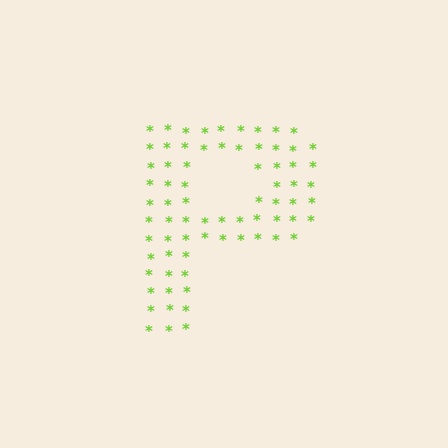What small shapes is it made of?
It is made of small asterisks.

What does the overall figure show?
The overall figure shows the letter P.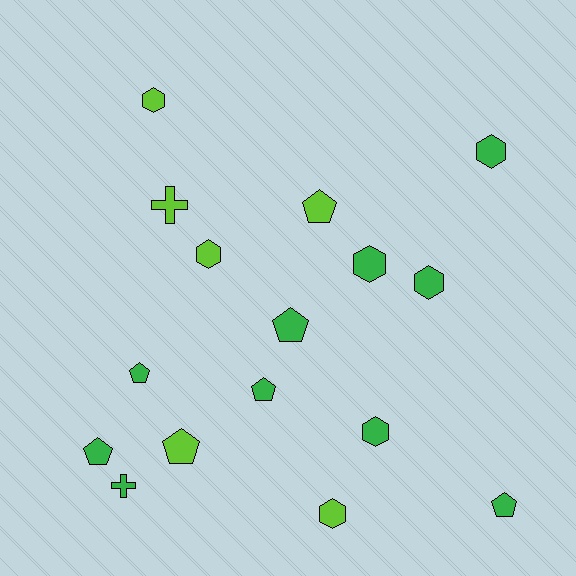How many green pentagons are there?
There are 5 green pentagons.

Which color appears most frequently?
Green, with 10 objects.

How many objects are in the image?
There are 16 objects.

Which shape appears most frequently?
Hexagon, with 7 objects.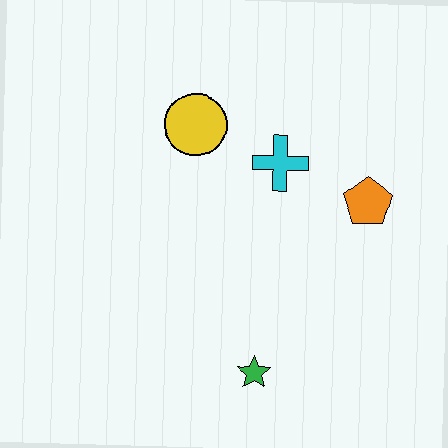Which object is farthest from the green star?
The yellow circle is farthest from the green star.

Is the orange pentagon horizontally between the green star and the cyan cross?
No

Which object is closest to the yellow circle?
The cyan cross is closest to the yellow circle.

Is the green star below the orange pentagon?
Yes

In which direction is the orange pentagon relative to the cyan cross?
The orange pentagon is to the right of the cyan cross.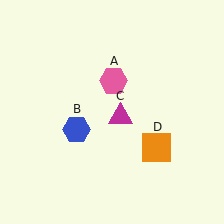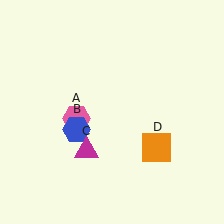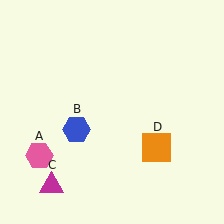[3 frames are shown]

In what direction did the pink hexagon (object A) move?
The pink hexagon (object A) moved down and to the left.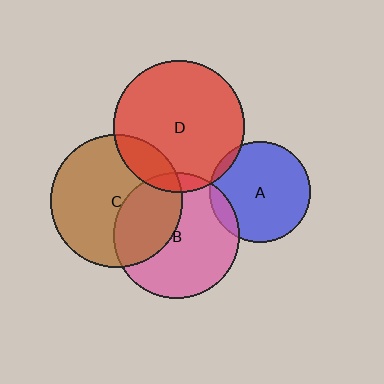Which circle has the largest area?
Circle C (brown).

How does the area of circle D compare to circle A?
Approximately 1.7 times.